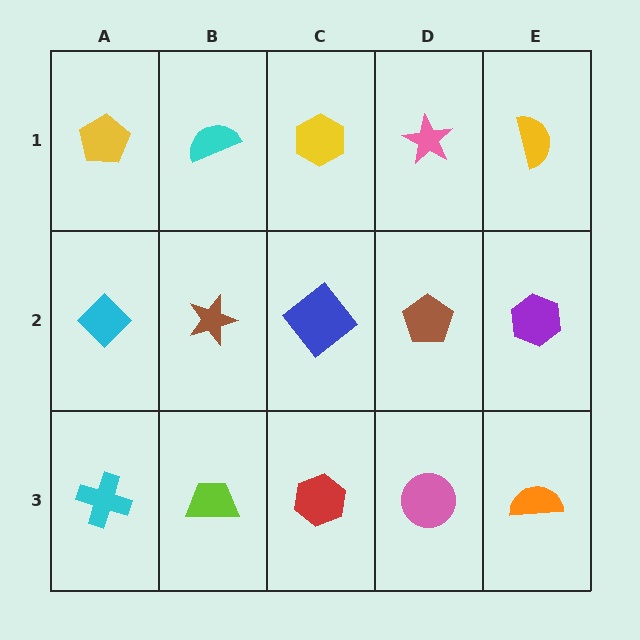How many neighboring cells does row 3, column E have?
2.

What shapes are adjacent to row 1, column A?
A cyan diamond (row 2, column A), a cyan semicircle (row 1, column B).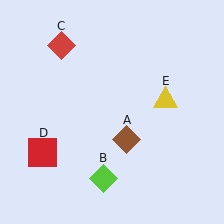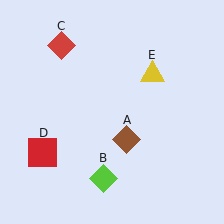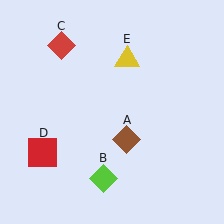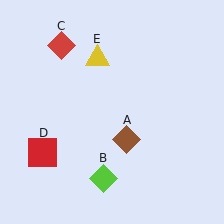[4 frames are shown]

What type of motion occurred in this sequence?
The yellow triangle (object E) rotated counterclockwise around the center of the scene.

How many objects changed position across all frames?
1 object changed position: yellow triangle (object E).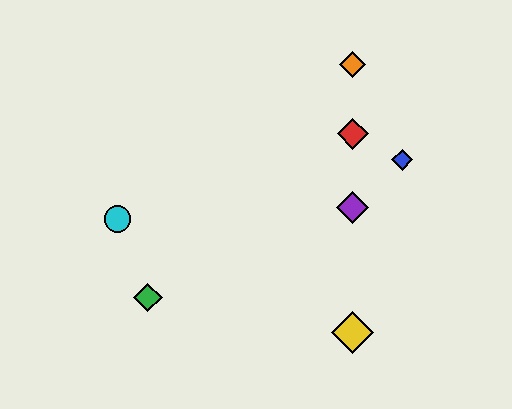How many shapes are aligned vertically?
4 shapes (the red diamond, the yellow diamond, the purple diamond, the orange diamond) are aligned vertically.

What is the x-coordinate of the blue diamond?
The blue diamond is at x≈402.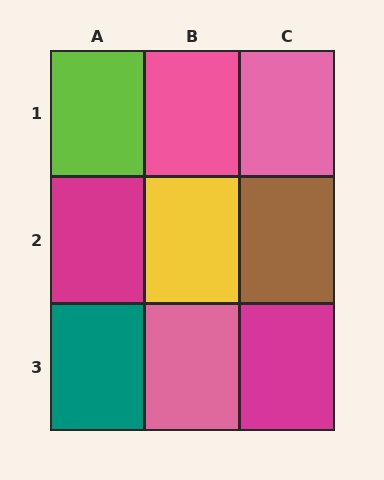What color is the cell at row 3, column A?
Teal.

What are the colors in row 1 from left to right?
Lime, pink, pink.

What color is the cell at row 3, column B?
Pink.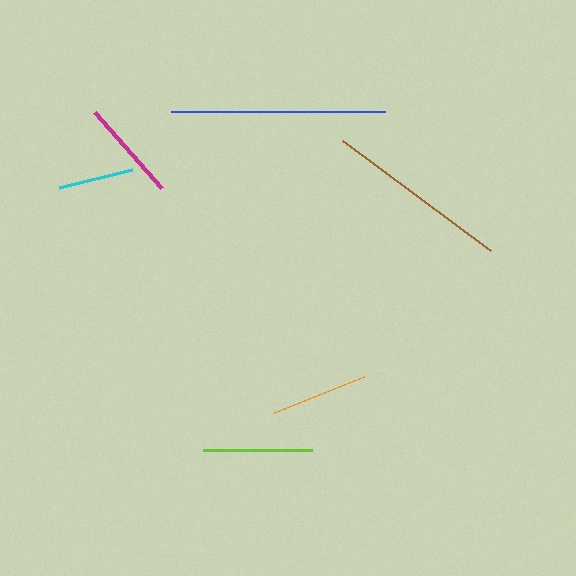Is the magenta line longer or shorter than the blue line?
The blue line is longer than the magenta line.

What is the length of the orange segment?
The orange segment is approximately 98 pixels long.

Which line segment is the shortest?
The cyan line is the shortest at approximately 74 pixels.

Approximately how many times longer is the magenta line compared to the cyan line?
The magenta line is approximately 1.4 times the length of the cyan line.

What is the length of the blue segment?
The blue segment is approximately 213 pixels long.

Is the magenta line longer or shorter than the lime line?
The lime line is longer than the magenta line.